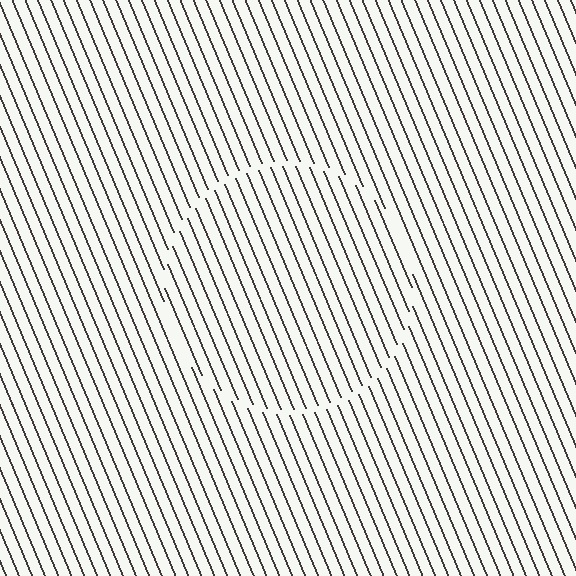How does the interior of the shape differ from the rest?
The interior of the shape contains the same grating, shifted by half a period — the contour is defined by the phase discontinuity where line-ends from the inner and outer gratings abut.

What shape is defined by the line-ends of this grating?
An illusory circle. The interior of the shape contains the same grating, shifted by half a period — the contour is defined by the phase discontinuity where line-ends from the inner and outer gratings abut.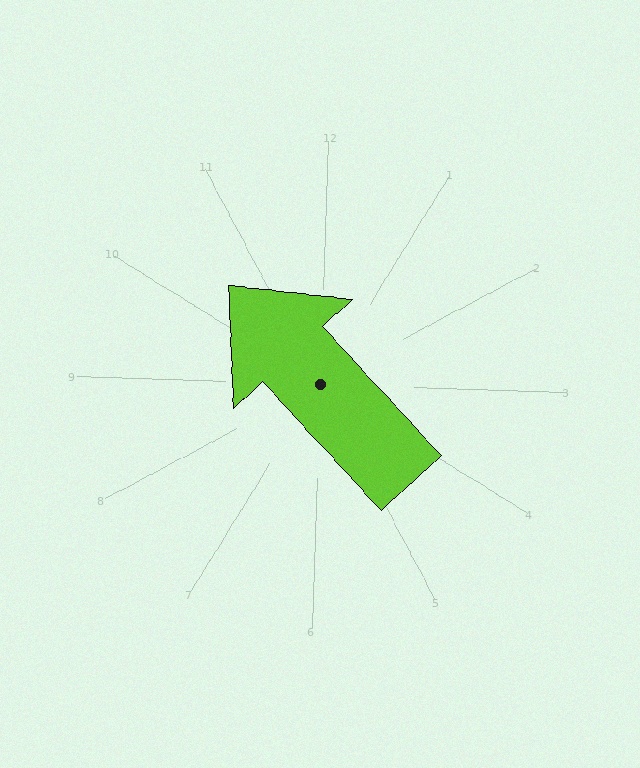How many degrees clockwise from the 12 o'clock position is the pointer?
Approximately 315 degrees.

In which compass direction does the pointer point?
Northwest.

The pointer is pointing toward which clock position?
Roughly 11 o'clock.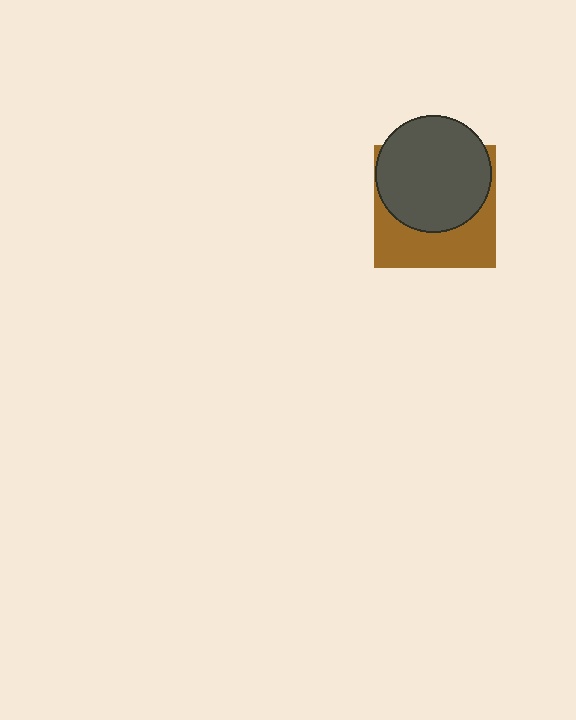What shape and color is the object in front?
The object in front is a dark gray circle.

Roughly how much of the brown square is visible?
A small part of it is visible (roughly 42%).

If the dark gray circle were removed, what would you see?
You would see the complete brown square.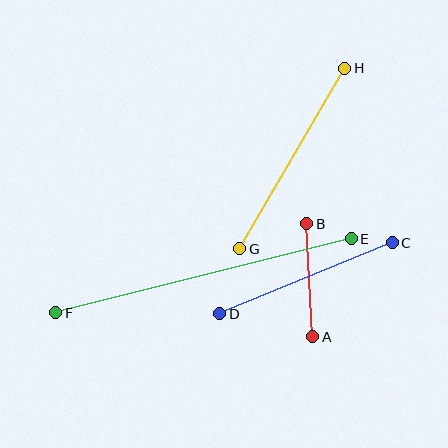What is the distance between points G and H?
The distance is approximately 209 pixels.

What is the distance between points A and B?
The distance is approximately 113 pixels.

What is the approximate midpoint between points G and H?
The midpoint is at approximately (292, 158) pixels.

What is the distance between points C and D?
The distance is approximately 187 pixels.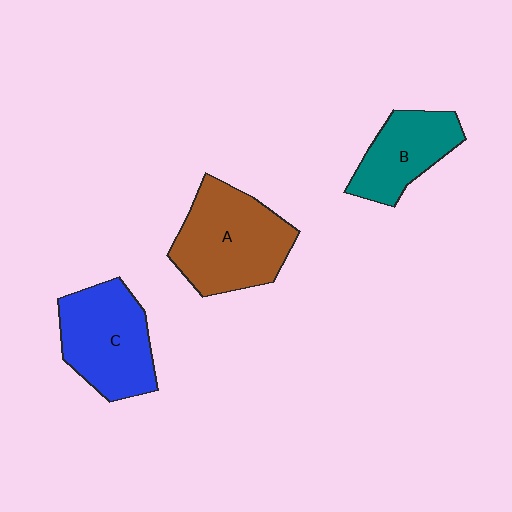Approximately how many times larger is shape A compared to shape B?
Approximately 1.5 times.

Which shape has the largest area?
Shape A (brown).